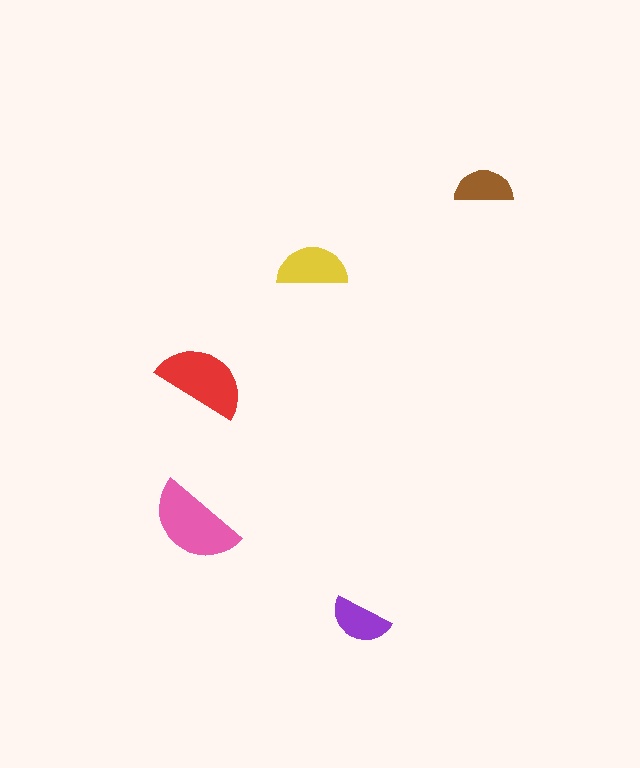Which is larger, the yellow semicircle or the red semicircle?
The red one.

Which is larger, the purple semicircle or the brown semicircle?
The purple one.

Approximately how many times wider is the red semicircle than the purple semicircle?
About 1.5 times wider.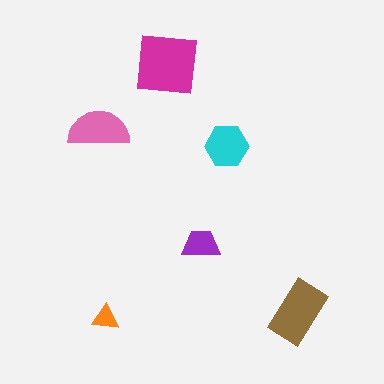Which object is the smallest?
The orange triangle.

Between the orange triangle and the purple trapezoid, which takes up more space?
The purple trapezoid.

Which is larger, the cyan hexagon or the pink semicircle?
The pink semicircle.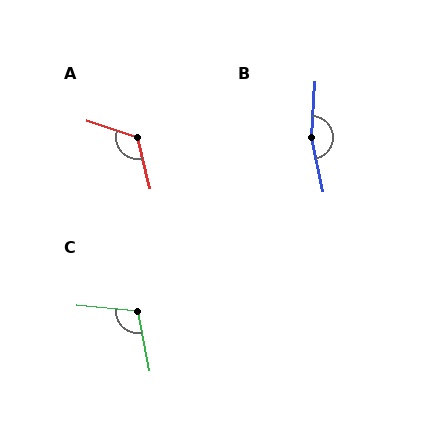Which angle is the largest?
B, at approximately 165 degrees.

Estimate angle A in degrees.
Approximately 122 degrees.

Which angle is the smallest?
C, at approximately 106 degrees.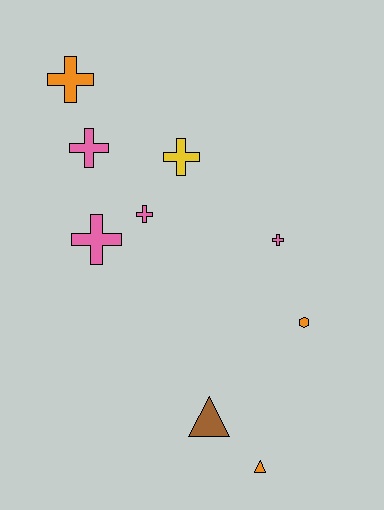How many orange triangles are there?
There is 1 orange triangle.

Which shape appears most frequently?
Cross, with 6 objects.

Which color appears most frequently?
Pink, with 4 objects.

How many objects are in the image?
There are 9 objects.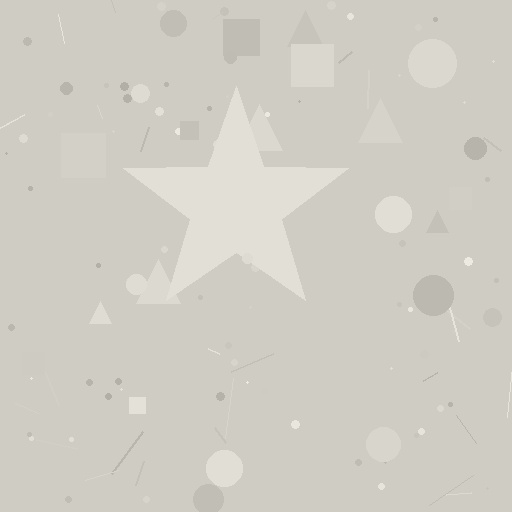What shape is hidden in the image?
A star is hidden in the image.